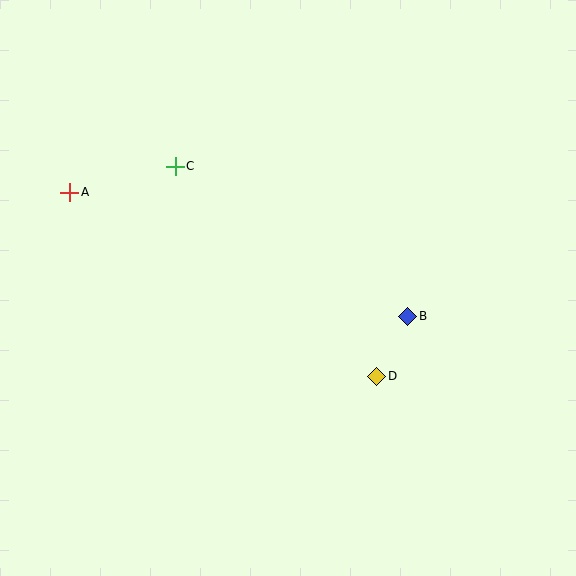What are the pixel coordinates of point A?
Point A is at (70, 192).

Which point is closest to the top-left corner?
Point A is closest to the top-left corner.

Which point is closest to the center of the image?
Point B at (408, 316) is closest to the center.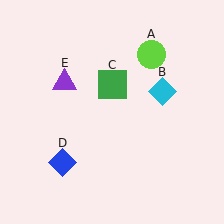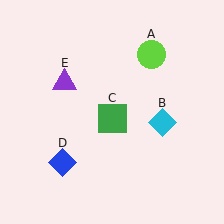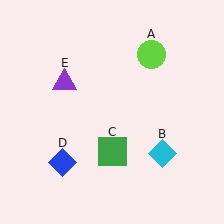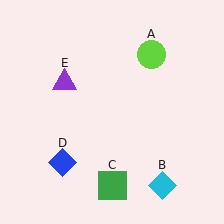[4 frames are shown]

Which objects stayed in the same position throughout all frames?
Lime circle (object A) and blue diamond (object D) and purple triangle (object E) remained stationary.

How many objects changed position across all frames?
2 objects changed position: cyan diamond (object B), green square (object C).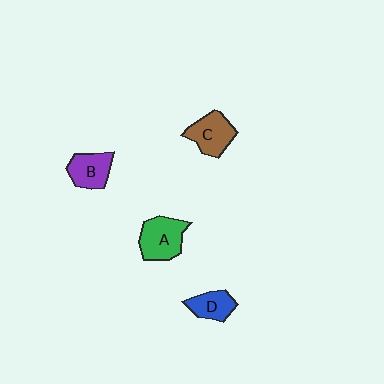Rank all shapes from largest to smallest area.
From largest to smallest: A (green), C (brown), B (purple), D (blue).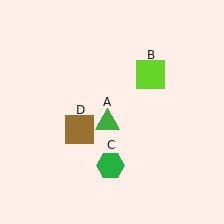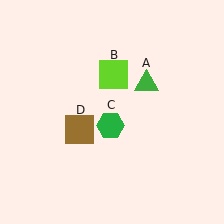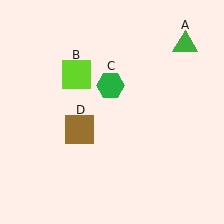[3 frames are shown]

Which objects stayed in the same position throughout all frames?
Brown square (object D) remained stationary.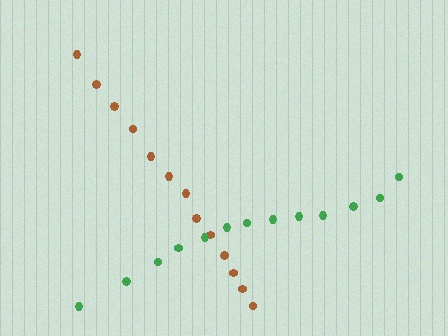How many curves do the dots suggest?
There are 2 distinct paths.